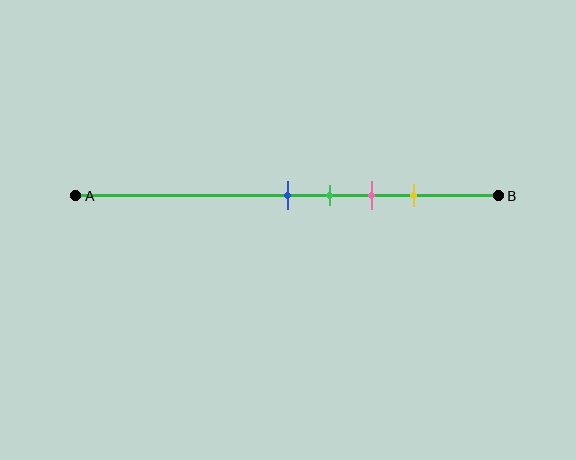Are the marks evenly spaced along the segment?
Yes, the marks are approximately evenly spaced.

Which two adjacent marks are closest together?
The blue and green marks are the closest adjacent pair.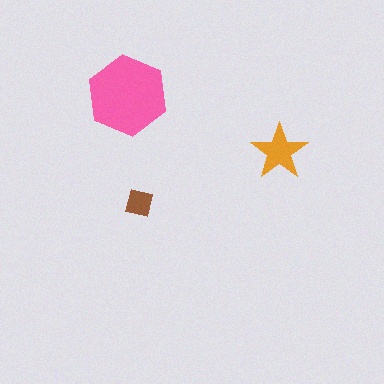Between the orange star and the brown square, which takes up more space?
The orange star.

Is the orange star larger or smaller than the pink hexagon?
Smaller.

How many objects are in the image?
There are 3 objects in the image.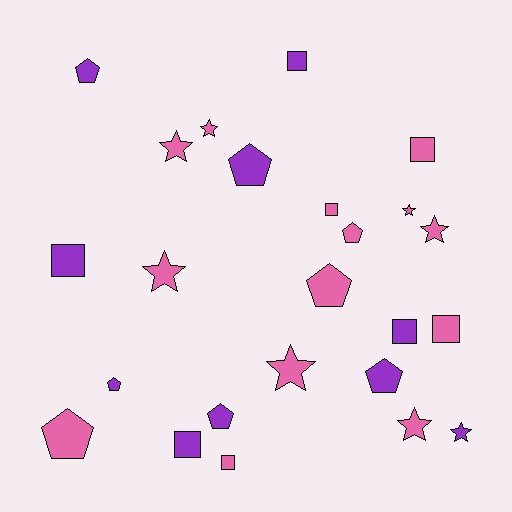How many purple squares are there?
There are 4 purple squares.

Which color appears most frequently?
Pink, with 14 objects.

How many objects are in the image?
There are 24 objects.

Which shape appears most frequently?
Square, with 8 objects.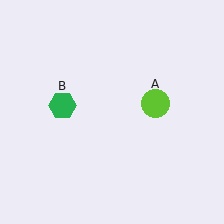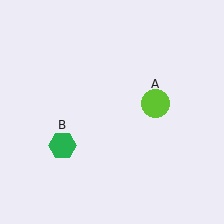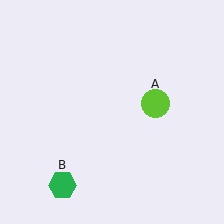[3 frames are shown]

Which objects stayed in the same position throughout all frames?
Lime circle (object A) remained stationary.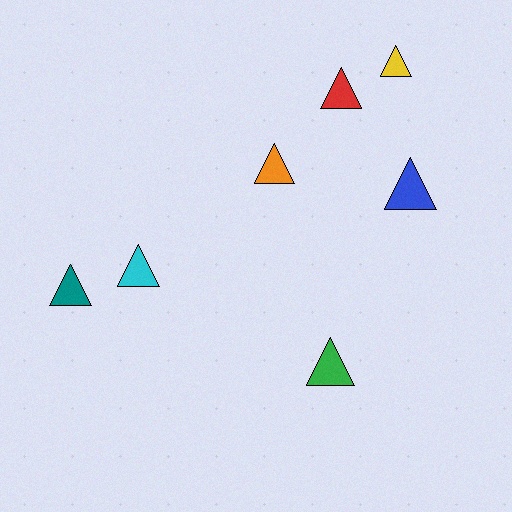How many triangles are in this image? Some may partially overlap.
There are 7 triangles.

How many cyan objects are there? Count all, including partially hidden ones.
There is 1 cyan object.